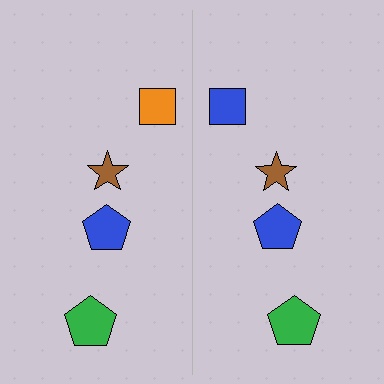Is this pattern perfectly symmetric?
No, the pattern is not perfectly symmetric. The blue square on the right side breaks the symmetry — its mirror counterpart is orange.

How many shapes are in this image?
There are 8 shapes in this image.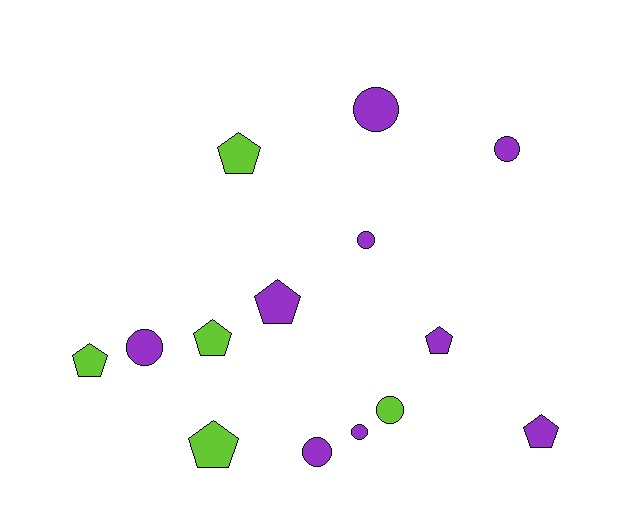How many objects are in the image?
There are 14 objects.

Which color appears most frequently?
Purple, with 9 objects.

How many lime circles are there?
There is 1 lime circle.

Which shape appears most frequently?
Pentagon, with 7 objects.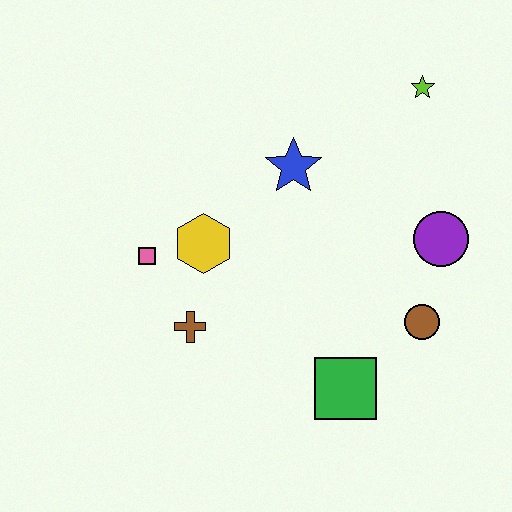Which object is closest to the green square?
The brown circle is closest to the green square.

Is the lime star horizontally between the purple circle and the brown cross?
Yes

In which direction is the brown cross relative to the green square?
The brown cross is to the left of the green square.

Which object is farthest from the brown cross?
The lime star is farthest from the brown cross.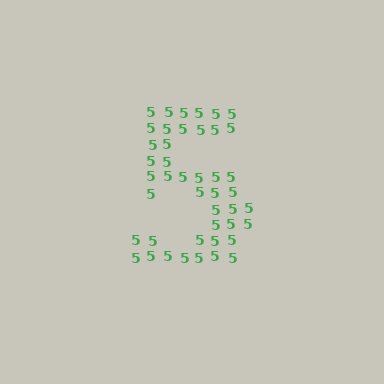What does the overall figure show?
The overall figure shows the digit 5.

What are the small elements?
The small elements are digit 5's.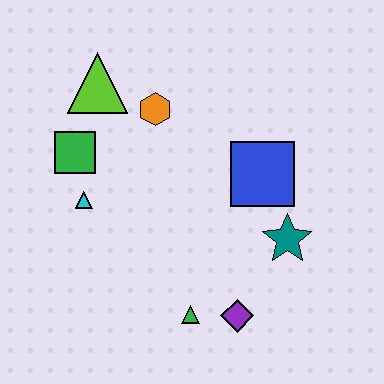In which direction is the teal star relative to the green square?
The teal star is to the right of the green square.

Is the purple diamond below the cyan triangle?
Yes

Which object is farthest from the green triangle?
The lime triangle is farthest from the green triangle.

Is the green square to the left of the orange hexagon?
Yes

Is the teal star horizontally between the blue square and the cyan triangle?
No